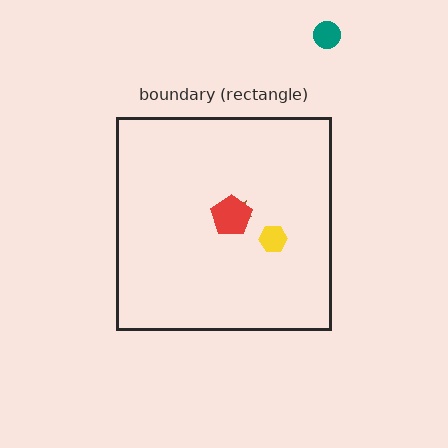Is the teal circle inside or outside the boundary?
Outside.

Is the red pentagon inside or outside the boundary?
Inside.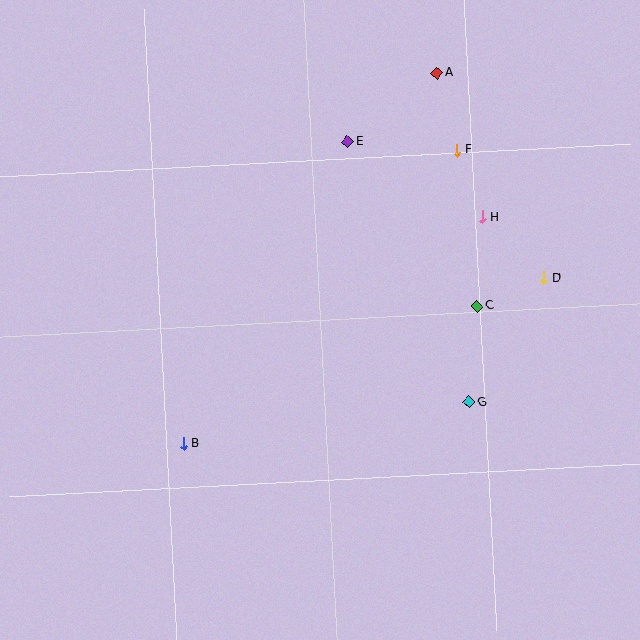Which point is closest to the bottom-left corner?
Point B is closest to the bottom-left corner.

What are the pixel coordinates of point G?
Point G is at (469, 402).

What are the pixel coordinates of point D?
Point D is at (544, 278).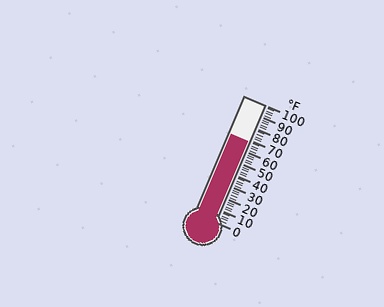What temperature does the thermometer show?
The thermometer shows approximately 68°F.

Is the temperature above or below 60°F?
The temperature is above 60°F.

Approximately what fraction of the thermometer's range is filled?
The thermometer is filled to approximately 70% of its range.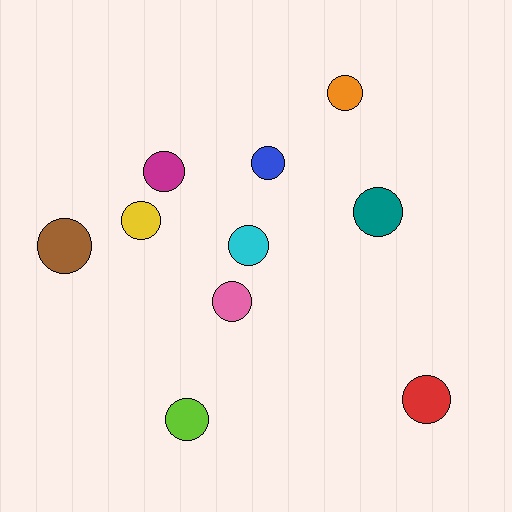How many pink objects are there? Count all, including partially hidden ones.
There is 1 pink object.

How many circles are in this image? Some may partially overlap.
There are 10 circles.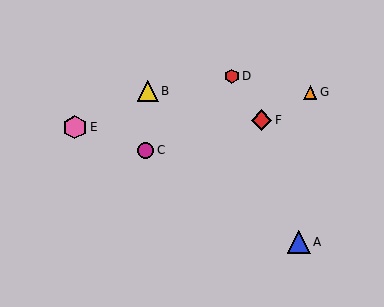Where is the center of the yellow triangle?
The center of the yellow triangle is at (148, 91).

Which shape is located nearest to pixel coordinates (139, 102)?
The yellow triangle (labeled B) at (148, 91) is nearest to that location.